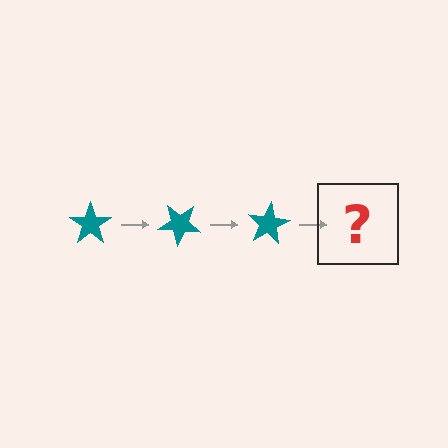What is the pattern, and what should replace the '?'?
The pattern is that the star rotates 40 degrees each step. The '?' should be a teal star rotated 120 degrees.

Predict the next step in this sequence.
The next step is a teal star rotated 120 degrees.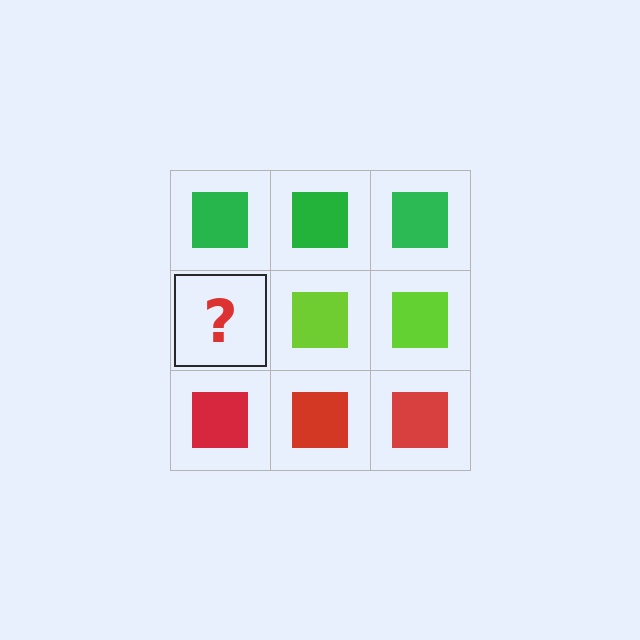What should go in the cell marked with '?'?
The missing cell should contain a lime square.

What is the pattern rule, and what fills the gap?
The rule is that each row has a consistent color. The gap should be filled with a lime square.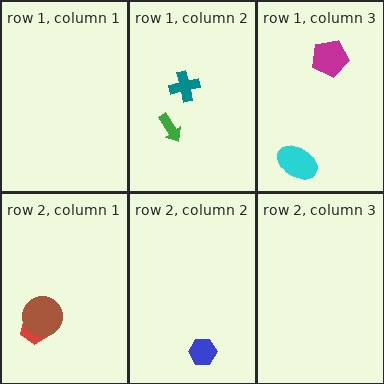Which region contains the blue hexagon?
The row 2, column 2 region.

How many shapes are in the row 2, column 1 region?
2.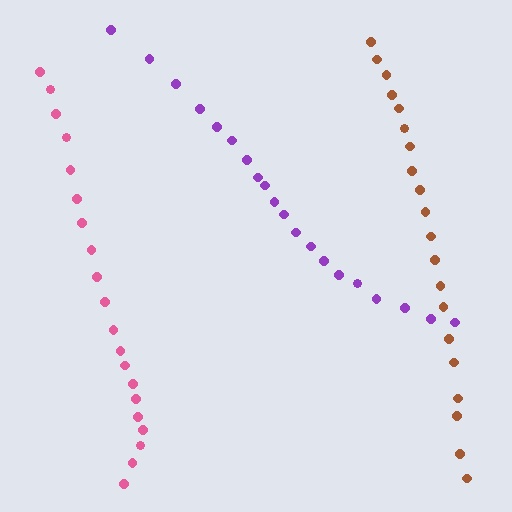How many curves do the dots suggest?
There are 3 distinct paths.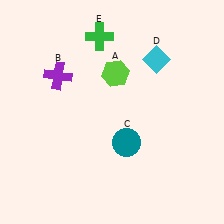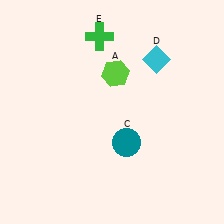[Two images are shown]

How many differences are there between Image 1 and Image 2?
There is 1 difference between the two images.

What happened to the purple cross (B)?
The purple cross (B) was removed in Image 2. It was in the top-left area of Image 1.